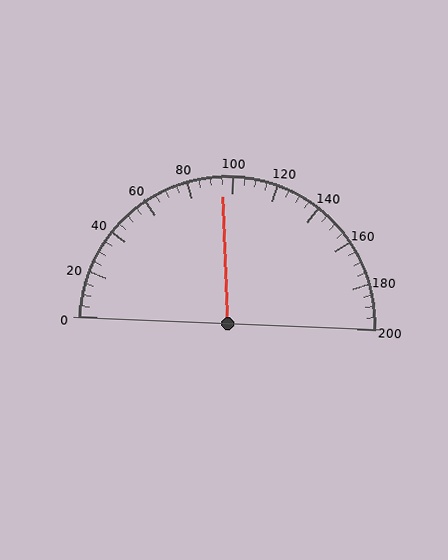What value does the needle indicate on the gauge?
The needle indicates approximately 95.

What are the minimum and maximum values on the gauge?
The gauge ranges from 0 to 200.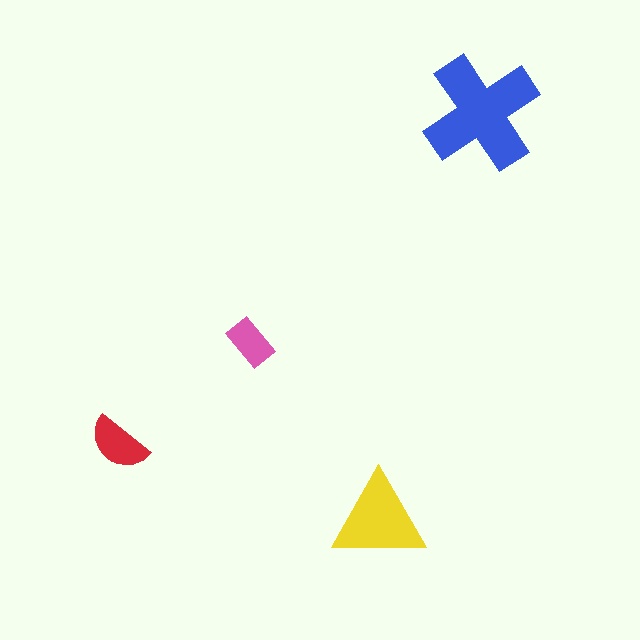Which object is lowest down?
The yellow triangle is bottommost.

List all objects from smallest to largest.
The pink rectangle, the red semicircle, the yellow triangle, the blue cross.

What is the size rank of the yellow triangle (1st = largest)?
2nd.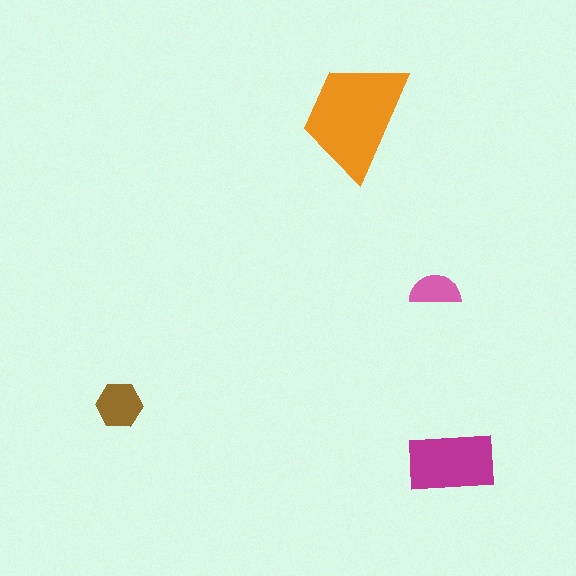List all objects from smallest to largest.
The pink semicircle, the brown hexagon, the magenta rectangle, the orange trapezoid.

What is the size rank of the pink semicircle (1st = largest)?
4th.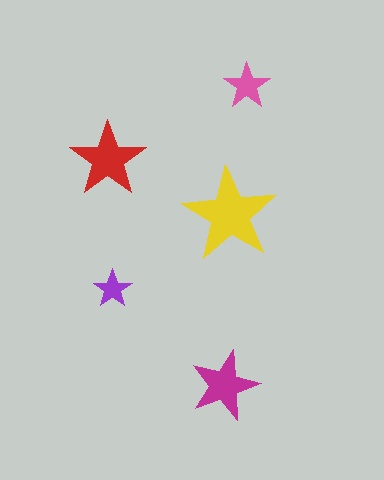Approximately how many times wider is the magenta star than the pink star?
About 1.5 times wider.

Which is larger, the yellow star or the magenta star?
The yellow one.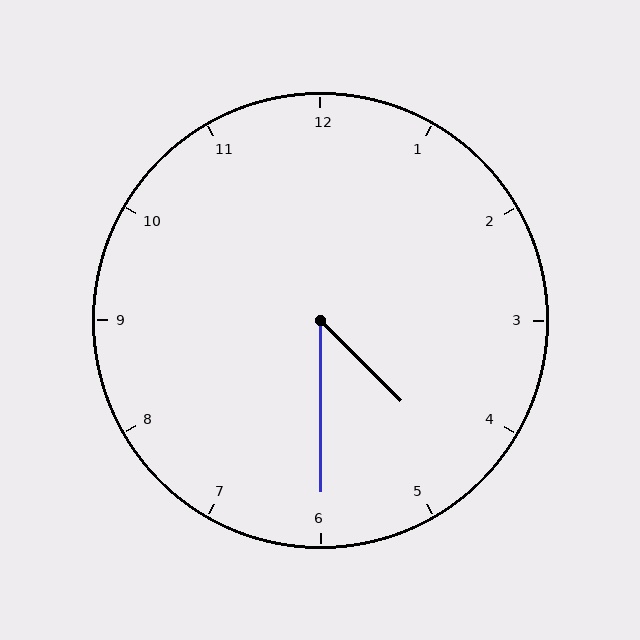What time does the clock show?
4:30.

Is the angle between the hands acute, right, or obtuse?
It is acute.